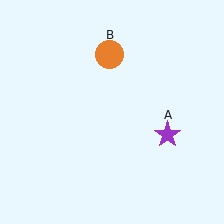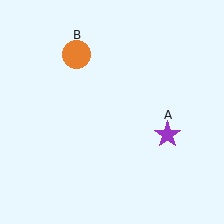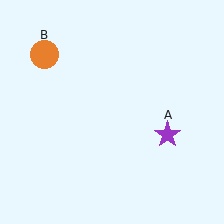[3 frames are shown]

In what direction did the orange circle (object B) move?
The orange circle (object B) moved left.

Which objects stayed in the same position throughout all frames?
Purple star (object A) remained stationary.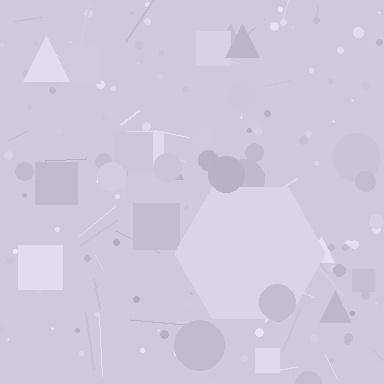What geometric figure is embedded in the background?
A hexagon is embedded in the background.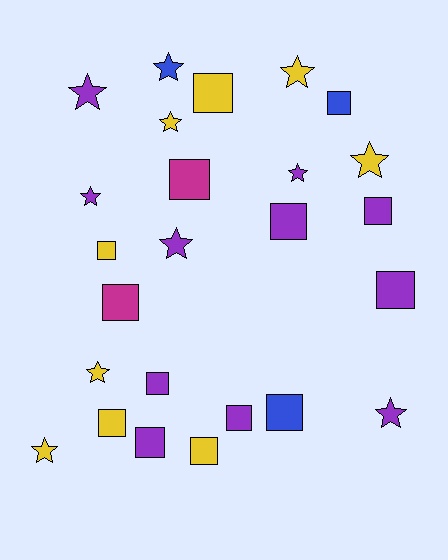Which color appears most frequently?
Purple, with 11 objects.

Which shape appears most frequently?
Square, with 14 objects.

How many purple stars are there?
There are 5 purple stars.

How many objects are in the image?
There are 25 objects.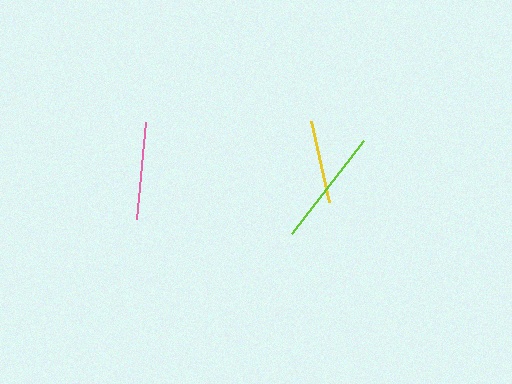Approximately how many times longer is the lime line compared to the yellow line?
The lime line is approximately 1.4 times the length of the yellow line.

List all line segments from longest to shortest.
From longest to shortest: lime, pink, yellow.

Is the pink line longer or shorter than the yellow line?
The pink line is longer than the yellow line.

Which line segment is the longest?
The lime line is the longest at approximately 117 pixels.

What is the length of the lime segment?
The lime segment is approximately 117 pixels long.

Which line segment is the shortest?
The yellow line is the shortest at approximately 84 pixels.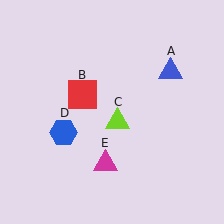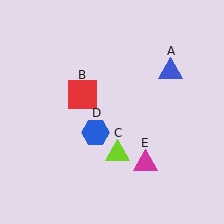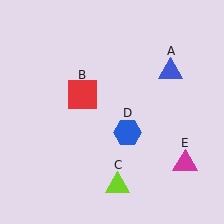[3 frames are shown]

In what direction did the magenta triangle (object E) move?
The magenta triangle (object E) moved right.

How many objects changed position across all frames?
3 objects changed position: lime triangle (object C), blue hexagon (object D), magenta triangle (object E).